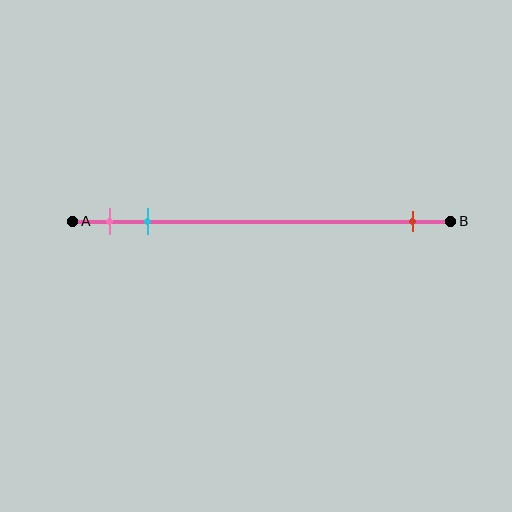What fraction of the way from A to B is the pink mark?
The pink mark is approximately 10% (0.1) of the way from A to B.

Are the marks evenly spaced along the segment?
No, the marks are not evenly spaced.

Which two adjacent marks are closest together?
The pink and cyan marks are the closest adjacent pair.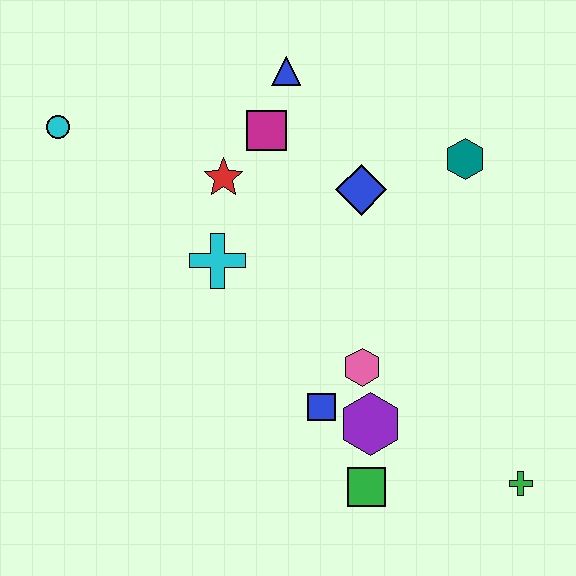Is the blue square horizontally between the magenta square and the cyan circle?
No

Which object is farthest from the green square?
The cyan circle is farthest from the green square.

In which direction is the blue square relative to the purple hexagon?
The blue square is to the left of the purple hexagon.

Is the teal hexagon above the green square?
Yes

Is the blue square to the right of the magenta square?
Yes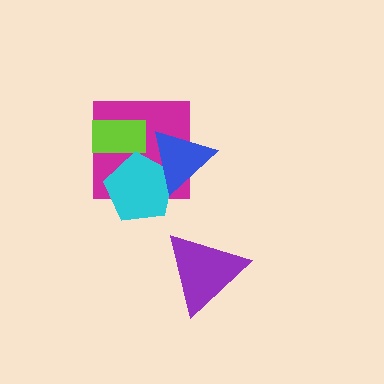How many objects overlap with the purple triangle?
0 objects overlap with the purple triangle.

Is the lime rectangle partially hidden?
Yes, it is partially covered by another shape.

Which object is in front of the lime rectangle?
The cyan pentagon is in front of the lime rectangle.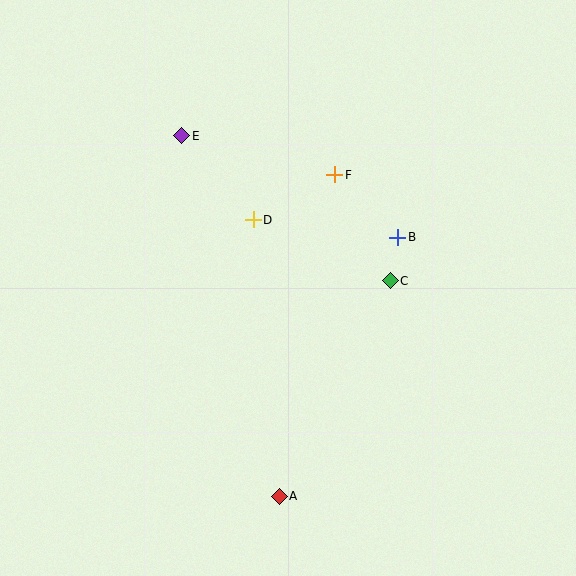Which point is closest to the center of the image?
Point D at (253, 220) is closest to the center.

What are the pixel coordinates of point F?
Point F is at (335, 175).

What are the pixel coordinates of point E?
Point E is at (182, 136).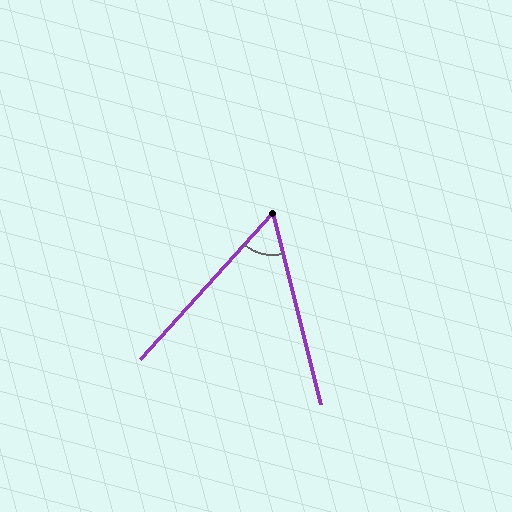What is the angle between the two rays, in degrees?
Approximately 56 degrees.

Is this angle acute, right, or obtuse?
It is acute.